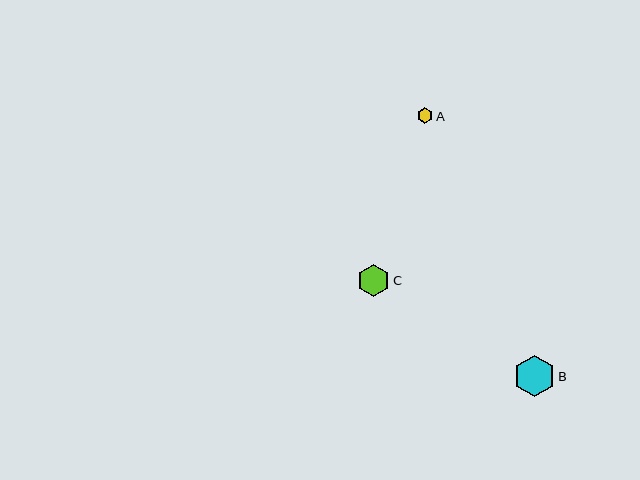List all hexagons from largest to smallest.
From largest to smallest: B, C, A.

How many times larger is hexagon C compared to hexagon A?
Hexagon C is approximately 2.1 times the size of hexagon A.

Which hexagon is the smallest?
Hexagon A is the smallest with a size of approximately 15 pixels.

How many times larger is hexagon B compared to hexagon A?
Hexagon B is approximately 2.7 times the size of hexagon A.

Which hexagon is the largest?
Hexagon B is the largest with a size of approximately 41 pixels.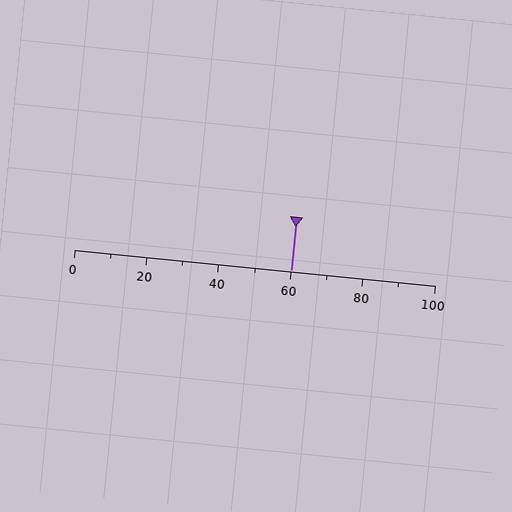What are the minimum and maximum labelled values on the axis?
The axis runs from 0 to 100.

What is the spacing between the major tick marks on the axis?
The major ticks are spaced 20 apart.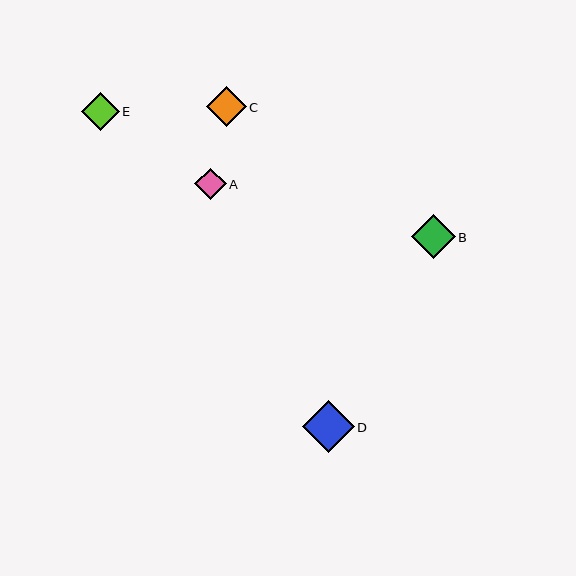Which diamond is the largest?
Diamond D is the largest with a size of approximately 52 pixels.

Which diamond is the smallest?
Diamond A is the smallest with a size of approximately 31 pixels.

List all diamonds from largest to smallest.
From largest to smallest: D, B, C, E, A.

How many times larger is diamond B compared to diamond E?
Diamond B is approximately 1.1 times the size of diamond E.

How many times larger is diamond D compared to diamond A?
Diamond D is approximately 1.7 times the size of diamond A.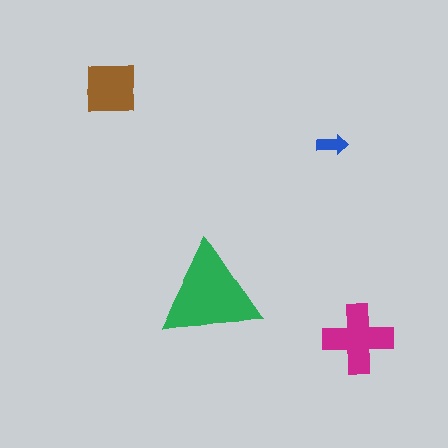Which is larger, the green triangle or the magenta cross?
The green triangle.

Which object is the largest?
The green triangle.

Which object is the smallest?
The blue arrow.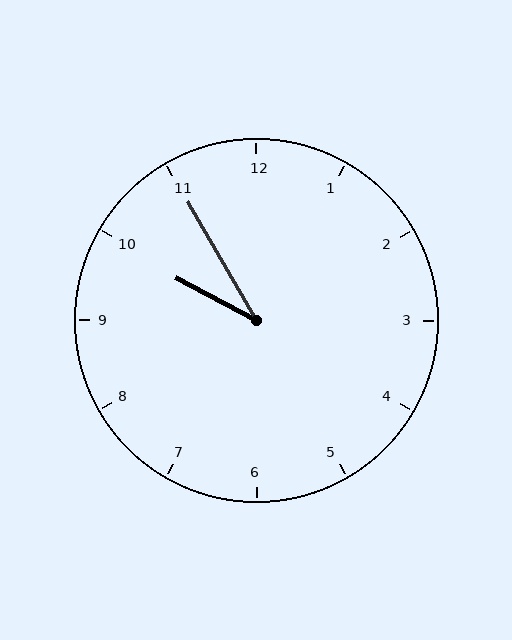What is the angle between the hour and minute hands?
Approximately 32 degrees.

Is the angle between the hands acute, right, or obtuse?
It is acute.